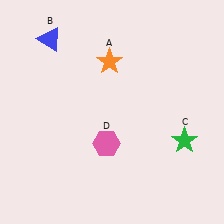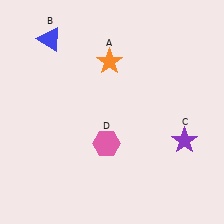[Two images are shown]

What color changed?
The star (C) changed from green in Image 1 to purple in Image 2.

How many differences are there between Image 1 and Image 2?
There is 1 difference between the two images.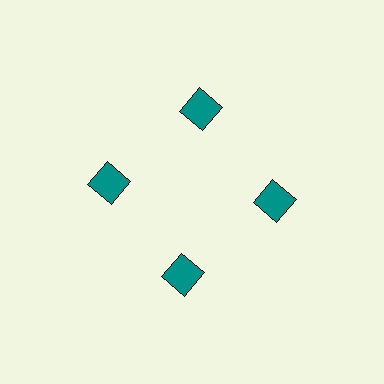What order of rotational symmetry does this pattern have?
This pattern has 4-fold rotational symmetry.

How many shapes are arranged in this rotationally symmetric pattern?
There are 4 shapes, arranged in 4 groups of 1.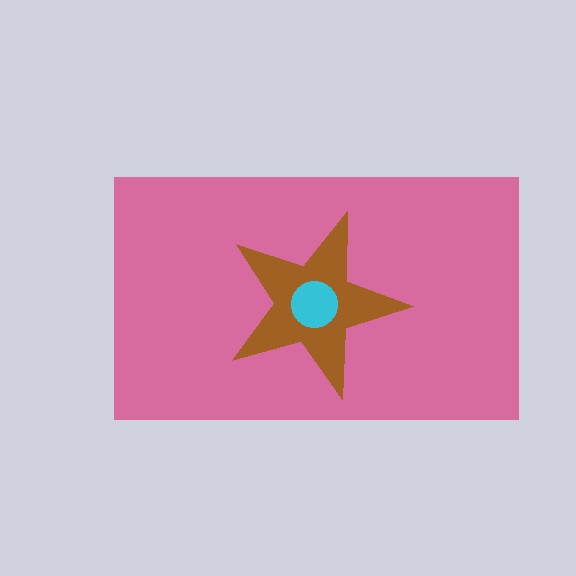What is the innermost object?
The cyan circle.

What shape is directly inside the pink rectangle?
The brown star.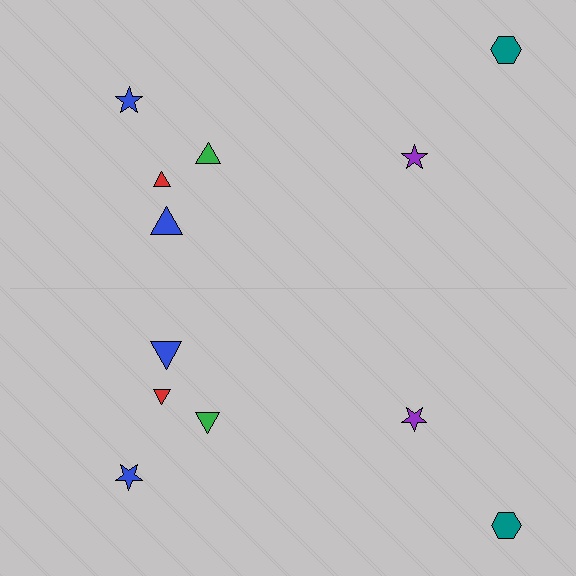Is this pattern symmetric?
Yes, this pattern has bilateral (reflection) symmetry.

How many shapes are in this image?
There are 12 shapes in this image.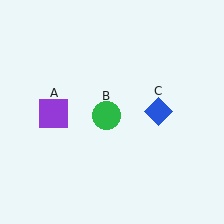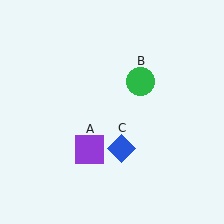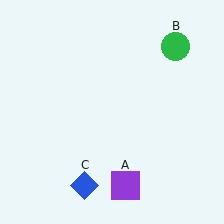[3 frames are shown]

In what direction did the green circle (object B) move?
The green circle (object B) moved up and to the right.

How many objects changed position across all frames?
3 objects changed position: purple square (object A), green circle (object B), blue diamond (object C).